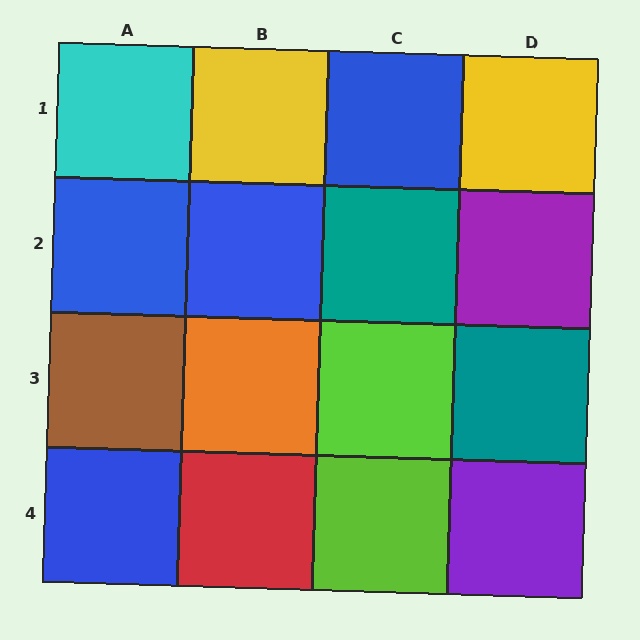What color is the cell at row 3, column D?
Teal.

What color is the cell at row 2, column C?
Teal.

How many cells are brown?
1 cell is brown.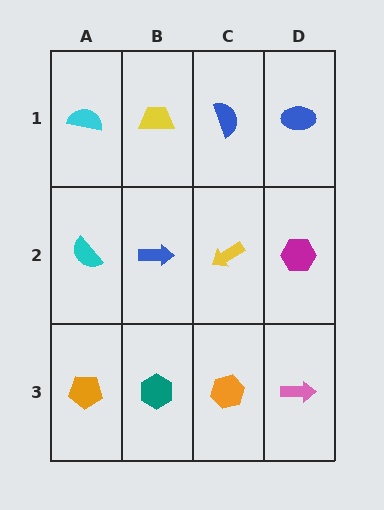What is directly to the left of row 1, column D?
A blue semicircle.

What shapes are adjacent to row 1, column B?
A blue arrow (row 2, column B), a cyan semicircle (row 1, column A), a blue semicircle (row 1, column C).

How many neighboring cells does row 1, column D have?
2.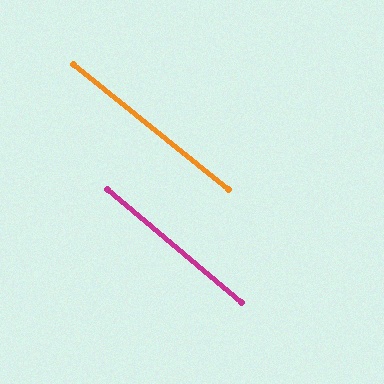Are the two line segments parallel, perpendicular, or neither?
Parallel — their directions differ by only 1.3°.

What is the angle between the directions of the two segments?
Approximately 1 degree.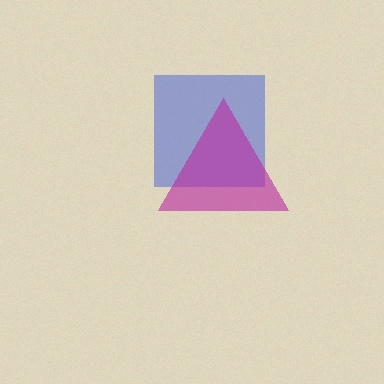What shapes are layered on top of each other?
The layered shapes are: a blue square, a magenta triangle.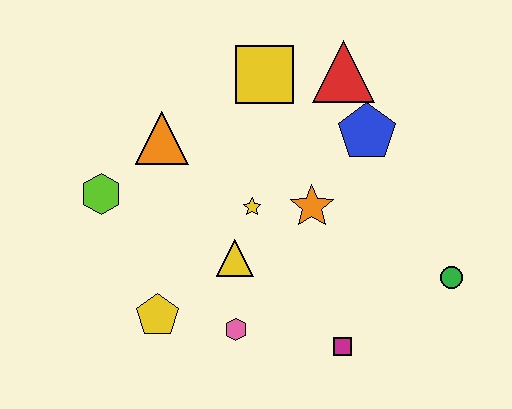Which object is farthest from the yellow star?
The green circle is farthest from the yellow star.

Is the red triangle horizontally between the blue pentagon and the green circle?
No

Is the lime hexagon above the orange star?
Yes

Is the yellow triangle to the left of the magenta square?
Yes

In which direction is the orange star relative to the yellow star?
The orange star is to the right of the yellow star.